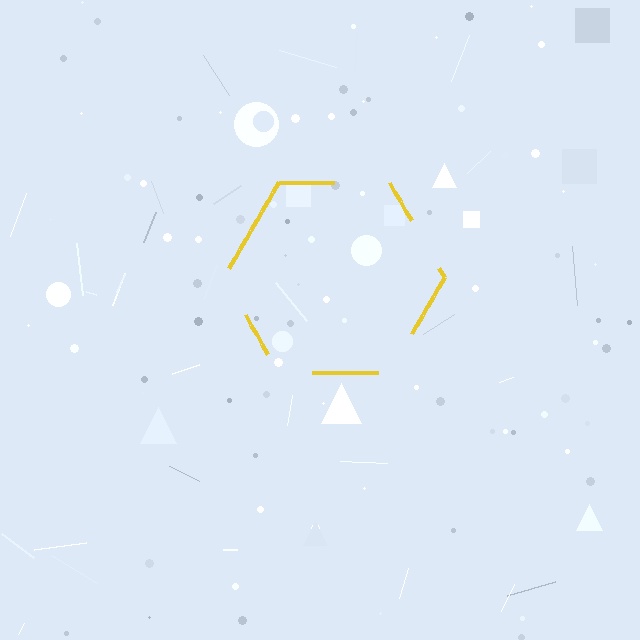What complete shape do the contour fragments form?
The contour fragments form a hexagon.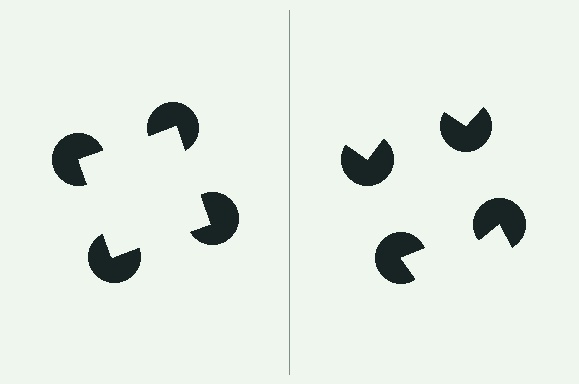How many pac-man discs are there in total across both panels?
8 — 4 on each side.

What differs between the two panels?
The pac-man discs are positioned identically on both sides; only the wedge orientations differ. On the left they align to a square; on the right they are misaligned.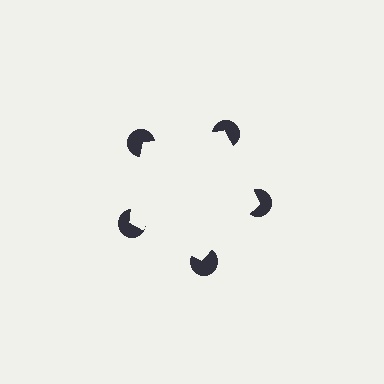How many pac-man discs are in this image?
There are 5 — one at each vertex of the illusory pentagon.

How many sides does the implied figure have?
5 sides.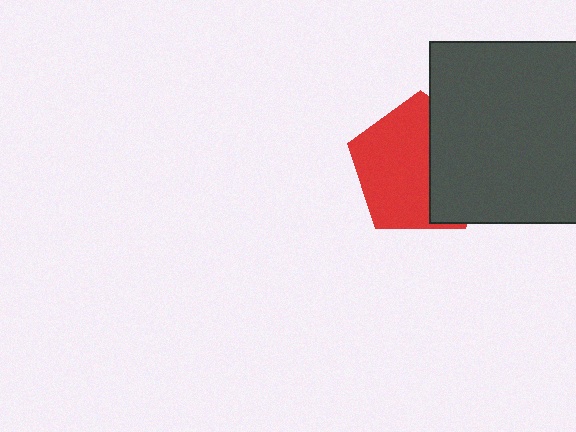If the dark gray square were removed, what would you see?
You would see the complete red pentagon.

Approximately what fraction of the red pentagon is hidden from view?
Roughly 40% of the red pentagon is hidden behind the dark gray square.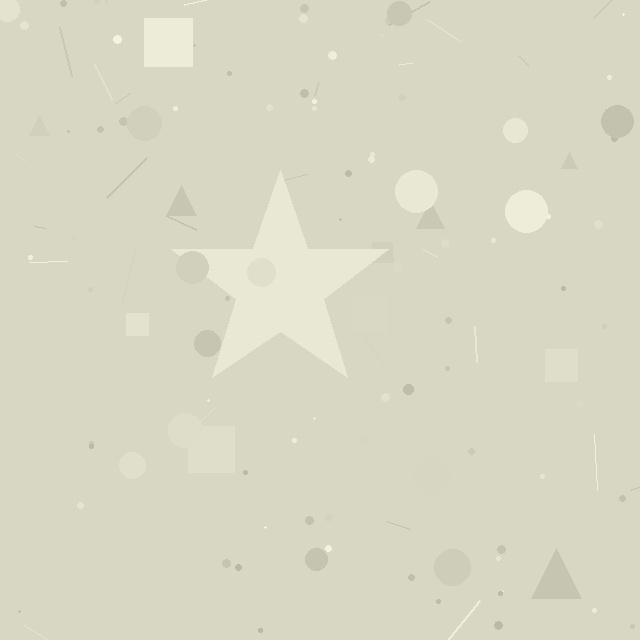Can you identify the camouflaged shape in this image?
The camouflaged shape is a star.